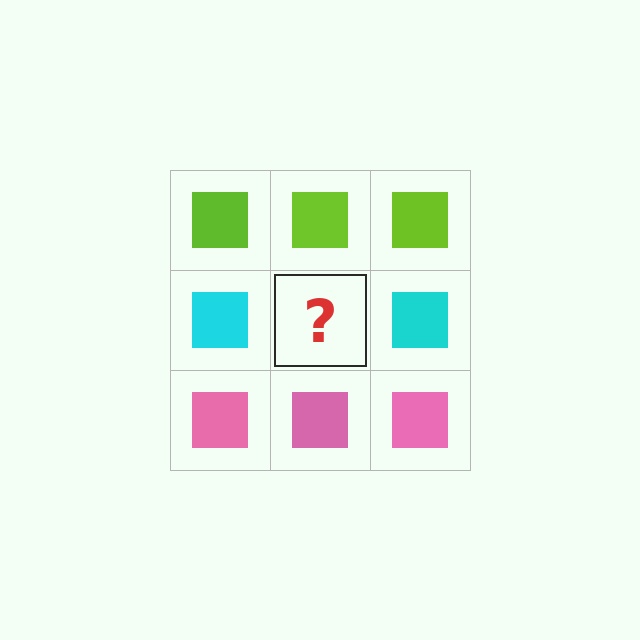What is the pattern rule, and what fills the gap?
The rule is that each row has a consistent color. The gap should be filled with a cyan square.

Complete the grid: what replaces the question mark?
The question mark should be replaced with a cyan square.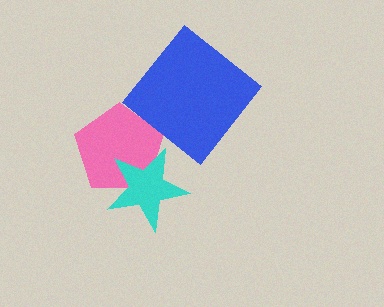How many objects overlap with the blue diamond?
0 objects overlap with the blue diamond.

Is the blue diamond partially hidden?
No, no other shape covers it.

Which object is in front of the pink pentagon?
The cyan star is in front of the pink pentagon.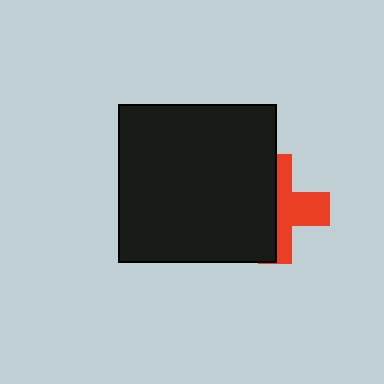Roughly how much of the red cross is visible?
A small part of it is visible (roughly 45%).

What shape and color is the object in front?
The object in front is a black square.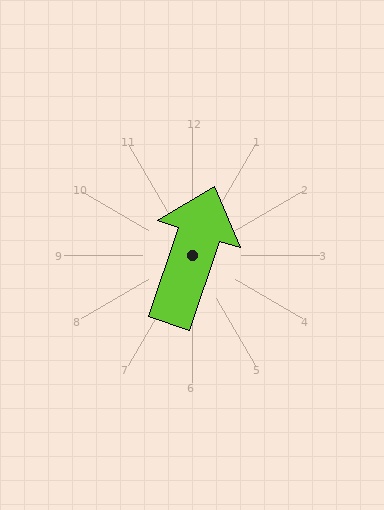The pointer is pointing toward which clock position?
Roughly 1 o'clock.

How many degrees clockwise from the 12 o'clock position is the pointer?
Approximately 18 degrees.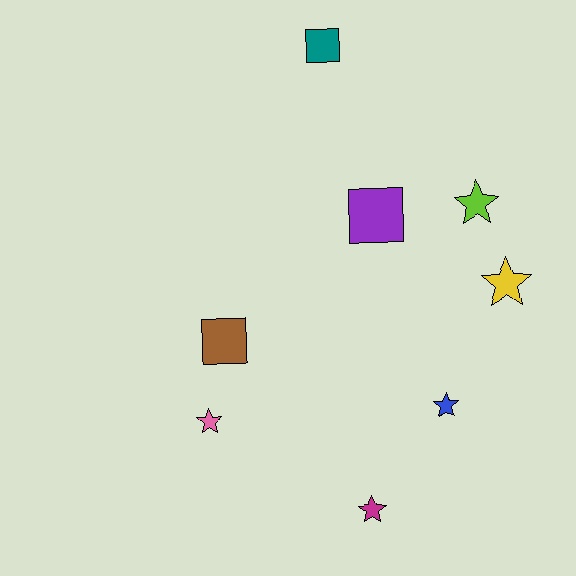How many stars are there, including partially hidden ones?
There are 5 stars.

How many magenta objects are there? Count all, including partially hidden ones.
There is 1 magenta object.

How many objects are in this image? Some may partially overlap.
There are 8 objects.